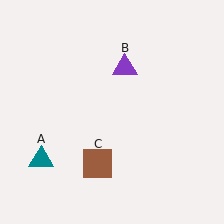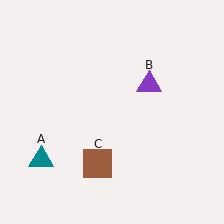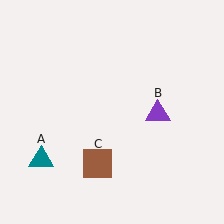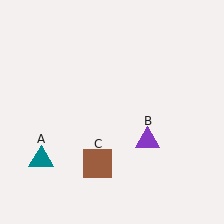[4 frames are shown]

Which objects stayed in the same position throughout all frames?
Teal triangle (object A) and brown square (object C) remained stationary.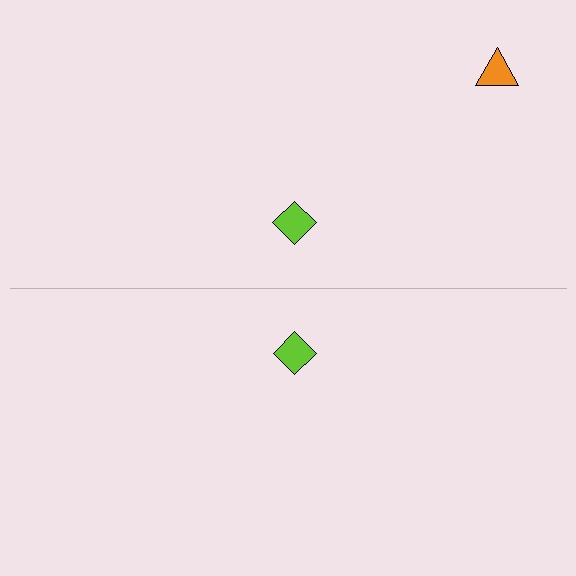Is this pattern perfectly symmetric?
No, the pattern is not perfectly symmetric. A orange triangle is missing from the bottom side.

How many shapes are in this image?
There are 3 shapes in this image.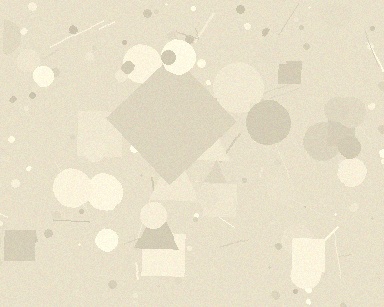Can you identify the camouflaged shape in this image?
The camouflaged shape is a diamond.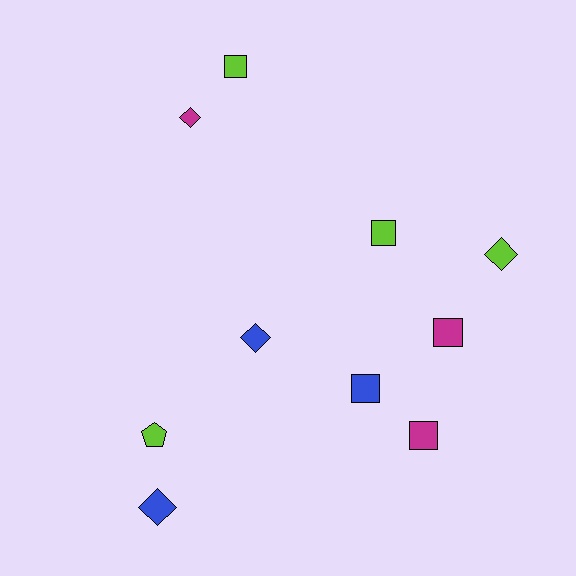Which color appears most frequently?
Lime, with 4 objects.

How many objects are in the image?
There are 10 objects.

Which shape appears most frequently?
Square, with 5 objects.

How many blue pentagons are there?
There are no blue pentagons.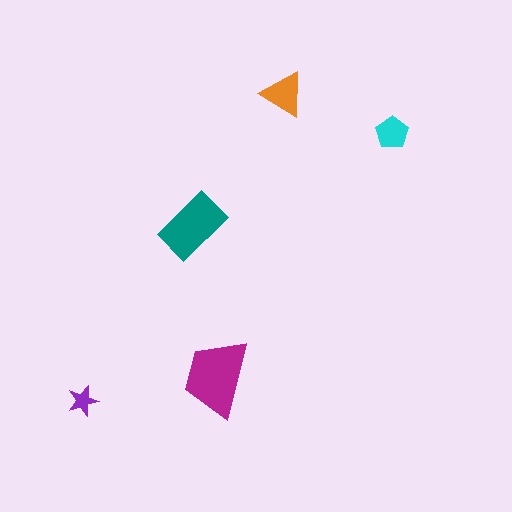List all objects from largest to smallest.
The magenta trapezoid, the teal rectangle, the orange triangle, the cyan pentagon, the purple star.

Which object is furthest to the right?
The cyan pentagon is rightmost.